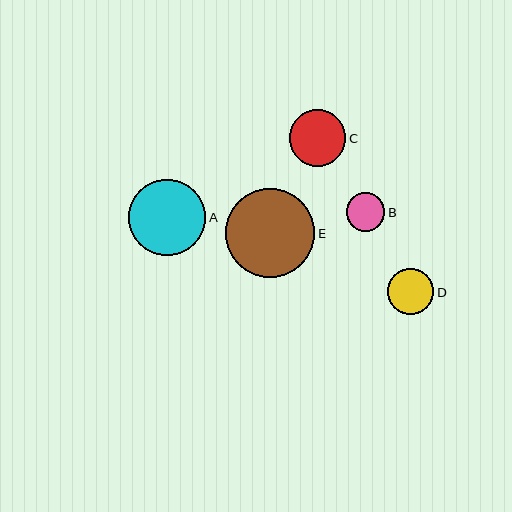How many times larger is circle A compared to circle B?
Circle A is approximately 2.0 times the size of circle B.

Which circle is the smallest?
Circle B is the smallest with a size of approximately 38 pixels.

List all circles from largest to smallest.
From largest to smallest: E, A, C, D, B.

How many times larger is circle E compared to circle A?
Circle E is approximately 1.2 times the size of circle A.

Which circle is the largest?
Circle E is the largest with a size of approximately 89 pixels.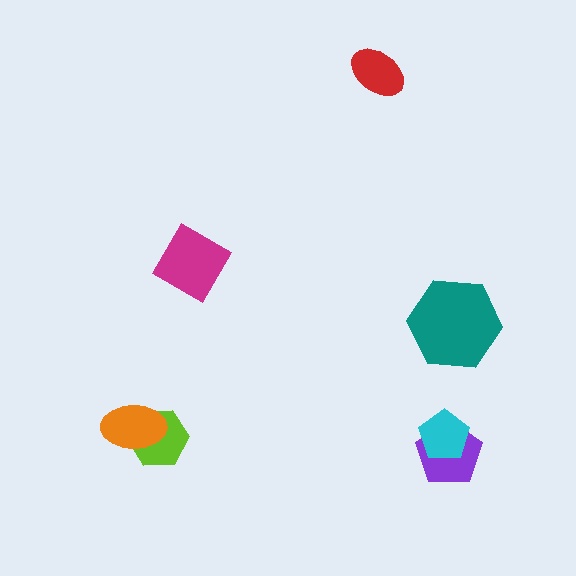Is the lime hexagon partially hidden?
Yes, it is partially covered by another shape.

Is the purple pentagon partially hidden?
Yes, it is partially covered by another shape.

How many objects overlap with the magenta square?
0 objects overlap with the magenta square.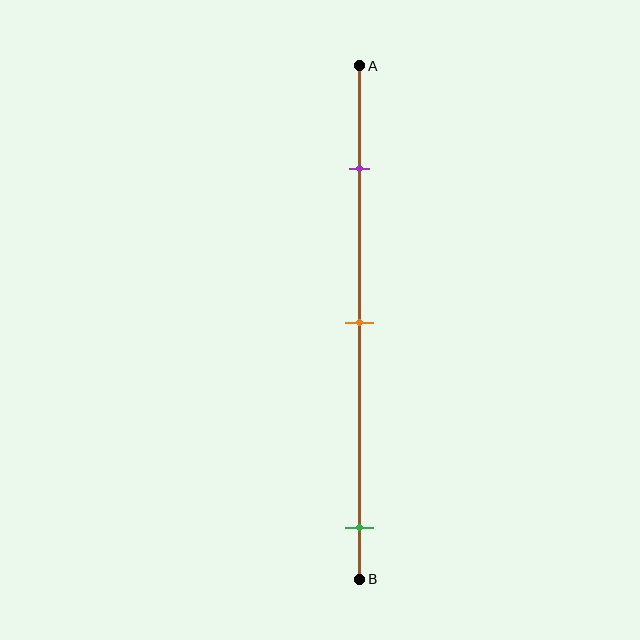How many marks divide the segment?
There are 3 marks dividing the segment.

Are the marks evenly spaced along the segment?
No, the marks are not evenly spaced.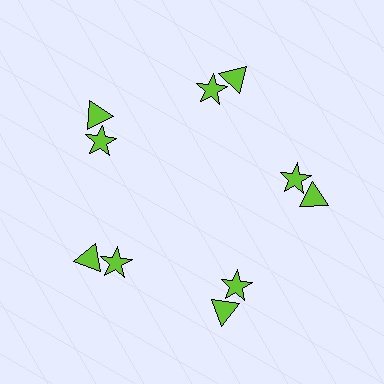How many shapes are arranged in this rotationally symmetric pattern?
There are 10 shapes, arranged in 5 groups of 2.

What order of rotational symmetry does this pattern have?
This pattern has 5-fold rotational symmetry.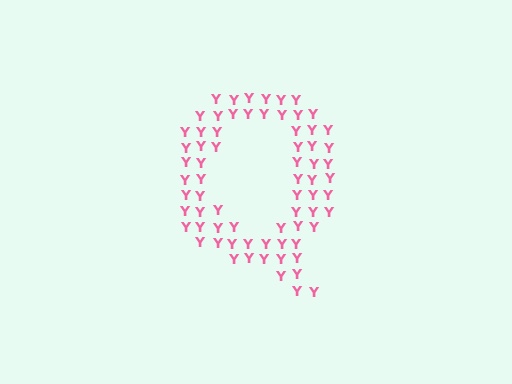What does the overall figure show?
The overall figure shows the letter Q.